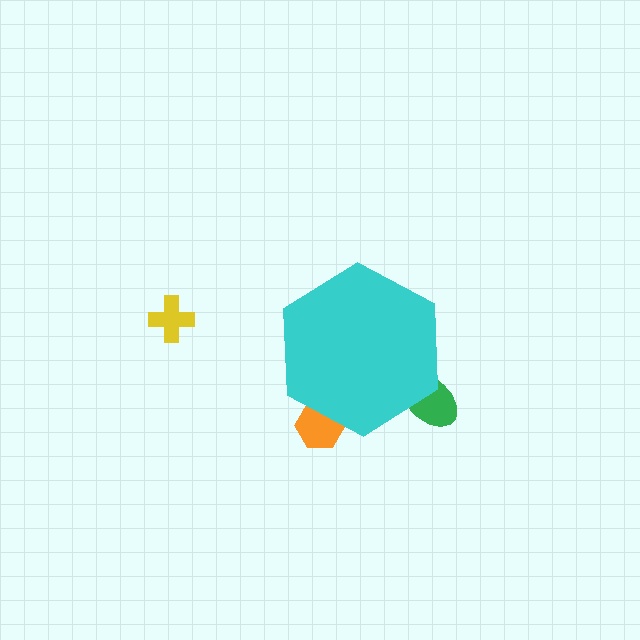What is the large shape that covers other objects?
A cyan hexagon.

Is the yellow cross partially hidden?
No, the yellow cross is fully visible.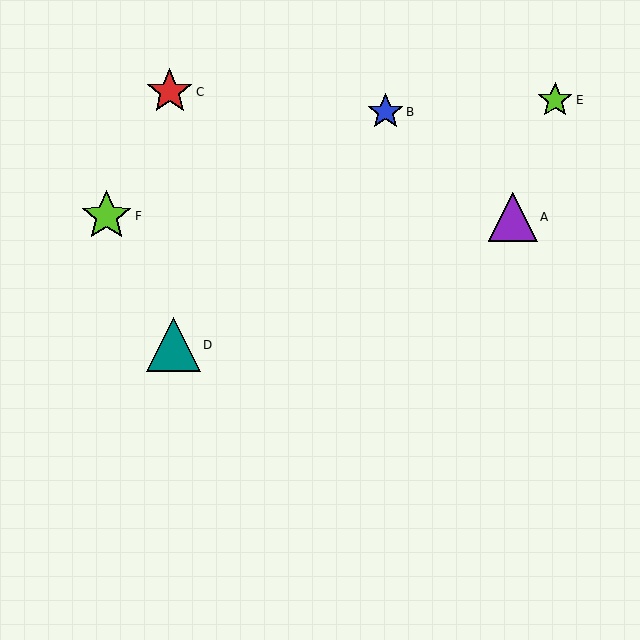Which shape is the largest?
The teal triangle (labeled D) is the largest.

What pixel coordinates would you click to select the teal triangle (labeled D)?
Click at (173, 345) to select the teal triangle D.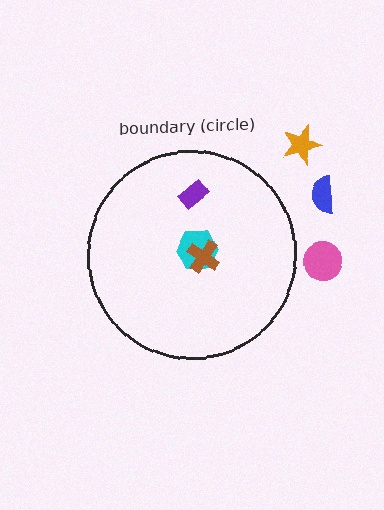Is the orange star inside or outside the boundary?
Outside.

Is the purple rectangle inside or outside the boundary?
Inside.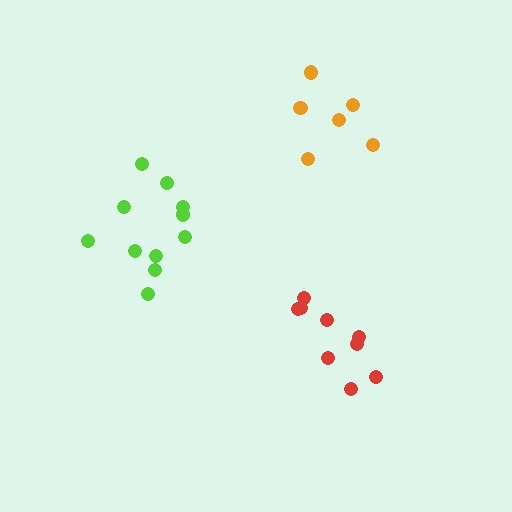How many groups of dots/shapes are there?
There are 3 groups.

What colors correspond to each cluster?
The clusters are colored: lime, orange, red.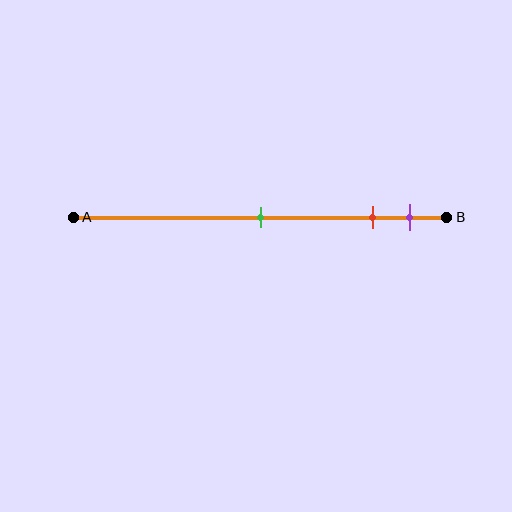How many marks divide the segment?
There are 3 marks dividing the segment.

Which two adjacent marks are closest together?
The red and purple marks are the closest adjacent pair.